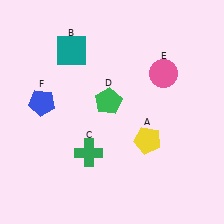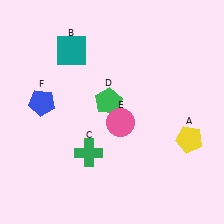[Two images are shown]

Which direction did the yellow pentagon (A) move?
The yellow pentagon (A) moved right.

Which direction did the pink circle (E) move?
The pink circle (E) moved down.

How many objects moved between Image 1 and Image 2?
2 objects moved between the two images.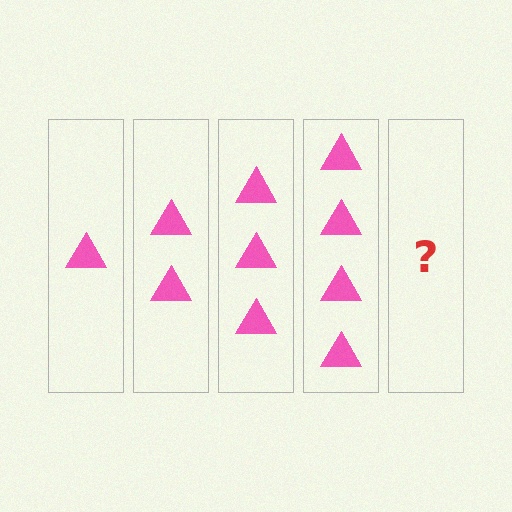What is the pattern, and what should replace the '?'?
The pattern is that each step adds one more triangle. The '?' should be 5 triangles.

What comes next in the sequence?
The next element should be 5 triangles.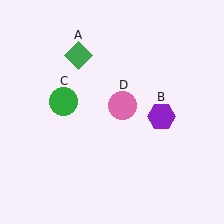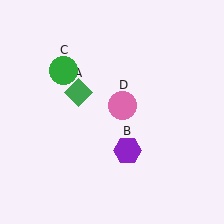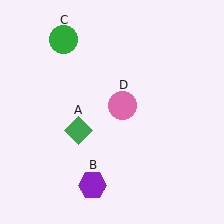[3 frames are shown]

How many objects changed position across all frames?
3 objects changed position: green diamond (object A), purple hexagon (object B), green circle (object C).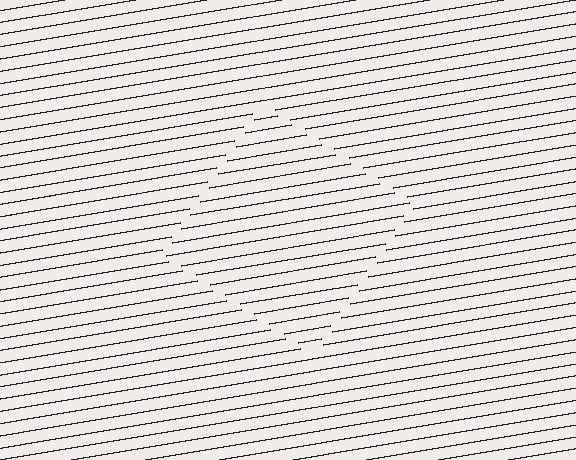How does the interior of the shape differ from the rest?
The interior of the shape contains the same grating, shifted by half a period — the contour is defined by the phase discontinuity where line-ends from the inner and outer gratings abut.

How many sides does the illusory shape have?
4 sides — the line-ends trace a square.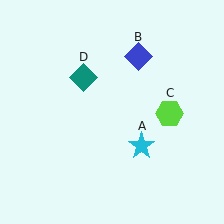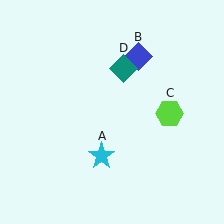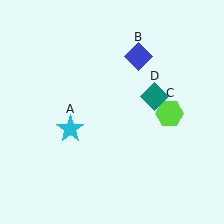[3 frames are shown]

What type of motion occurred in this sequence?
The cyan star (object A), teal diamond (object D) rotated clockwise around the center of the scene.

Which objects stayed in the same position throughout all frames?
Blue diamond (object B) and lime hexagon (object C) remained stationary.